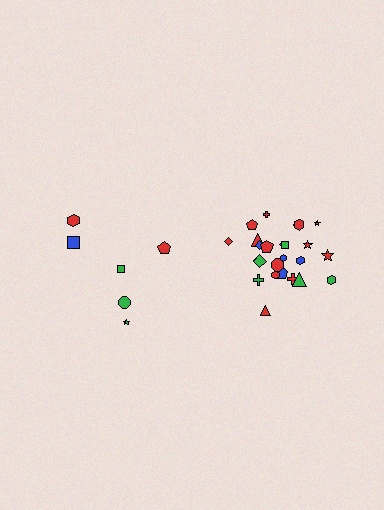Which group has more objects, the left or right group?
The right group.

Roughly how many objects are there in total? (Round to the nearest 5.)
Roughly 30 objects in total.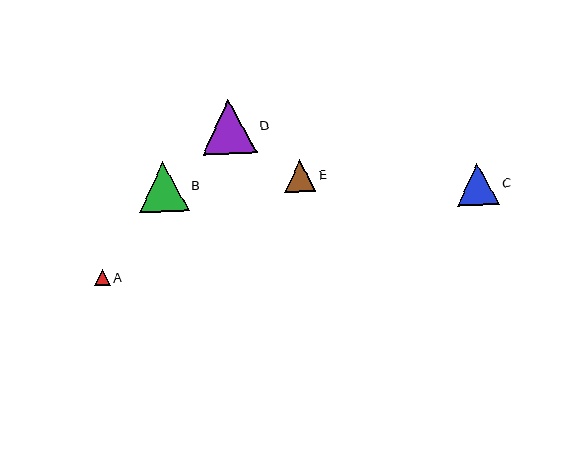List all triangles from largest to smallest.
From largest to smallest: D, B, C, E, A.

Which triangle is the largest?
Triangle D is the largest with a size of approximately 55 pixels.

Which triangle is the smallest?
Triangle A is the smallest with a size of approximately 16 pixels.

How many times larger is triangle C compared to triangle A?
Triangle C is approximately 2.6 times the size of triangle A.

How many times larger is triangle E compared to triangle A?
Triangle E is approximately 2.0 times the size of triangle A.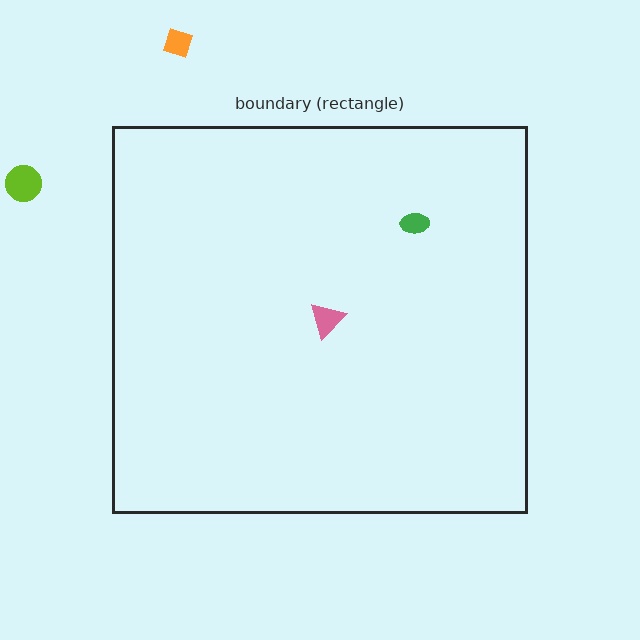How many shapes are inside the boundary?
2 inside, 2 outside.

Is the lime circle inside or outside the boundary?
Outside.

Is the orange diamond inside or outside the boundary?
Outside.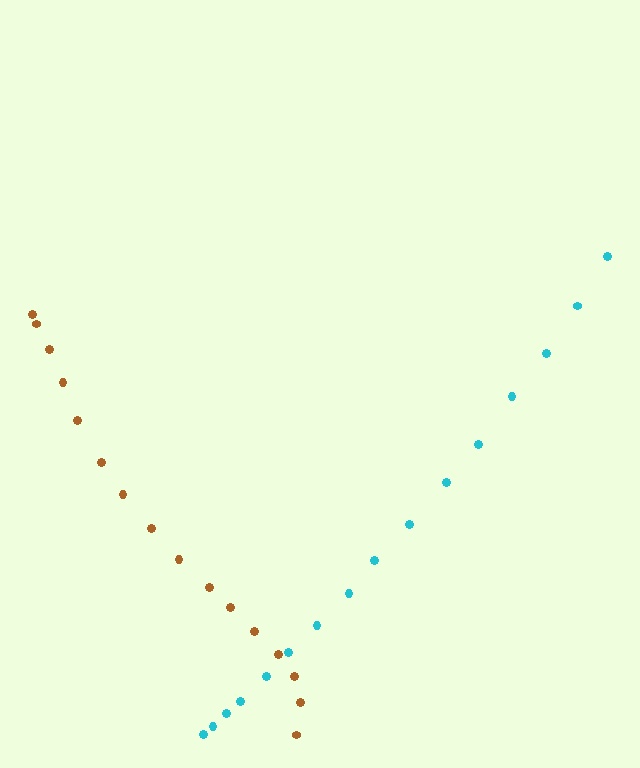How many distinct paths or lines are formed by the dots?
There are 2 distinct paths.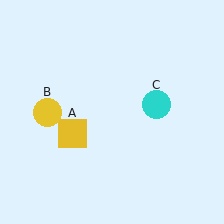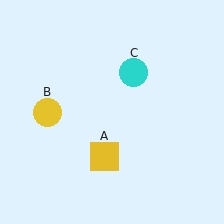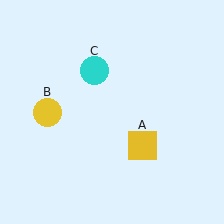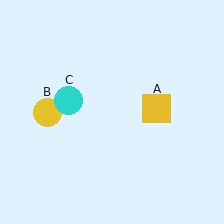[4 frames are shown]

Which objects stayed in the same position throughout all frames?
Yellow circle (object B) remained stationary.